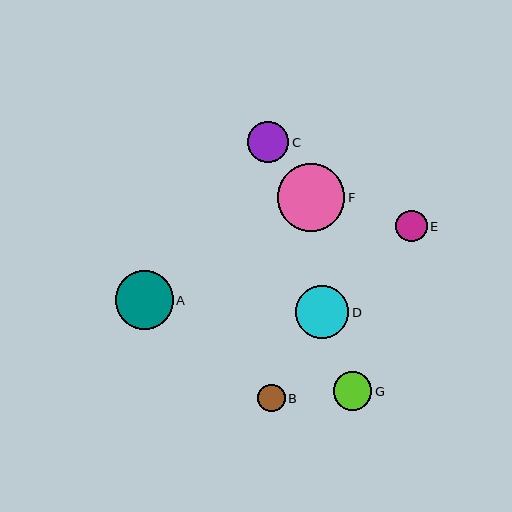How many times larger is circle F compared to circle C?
Circle F is approximately 1.7 times the size of circle C.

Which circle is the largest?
Circle F is the largest with a size of approximately 68 pixels.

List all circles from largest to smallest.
From largest to smallest: F, A, D, C, G, E, B.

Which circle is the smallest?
Circle B is the smallest with a size of approximately 27 pixels.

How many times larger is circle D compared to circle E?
Circle D is approximately 1.7 times the size of circle E.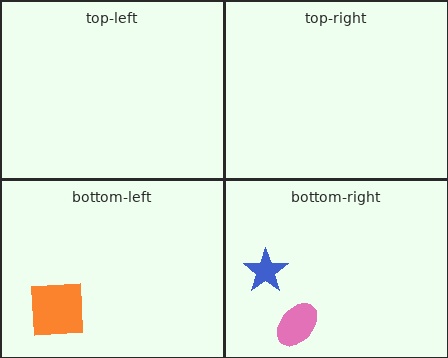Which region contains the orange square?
The bottom-left region.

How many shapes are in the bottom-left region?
1.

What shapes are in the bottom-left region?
The orange square.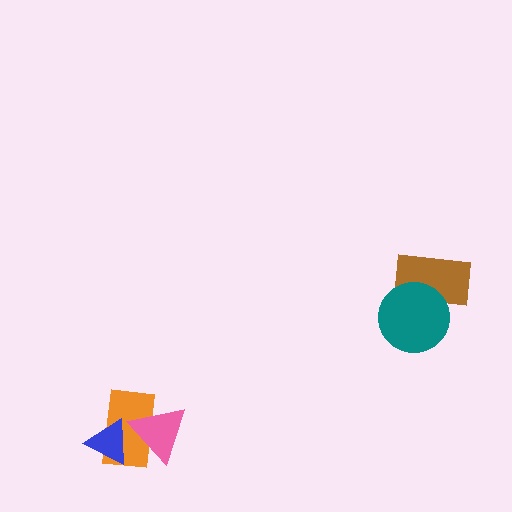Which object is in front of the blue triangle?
The pink triangle is in front of the blue triangle.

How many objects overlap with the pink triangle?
2 objects overlap with the pink triangle.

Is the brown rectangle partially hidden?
Yes, it is partially covered by another shape.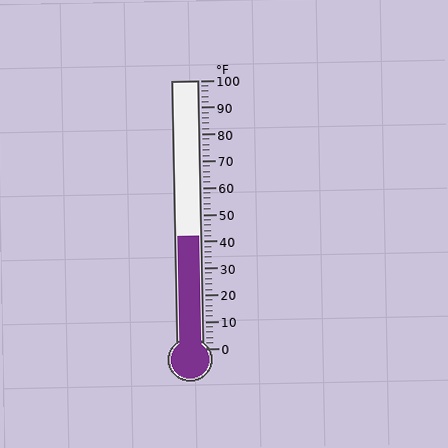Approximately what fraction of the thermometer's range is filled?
The thermometer is filled to approximately 40% of its range.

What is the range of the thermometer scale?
The thermometer scale ranges from 0°F to 100°F.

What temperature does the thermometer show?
The thermometer shows approximately 42°F.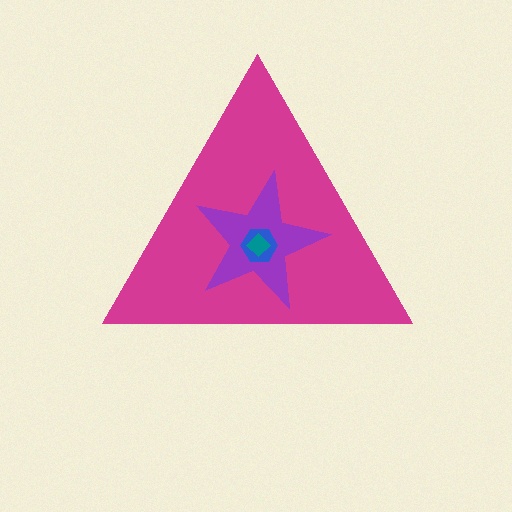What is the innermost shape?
The teal diamond.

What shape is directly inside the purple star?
The blue hexagon.